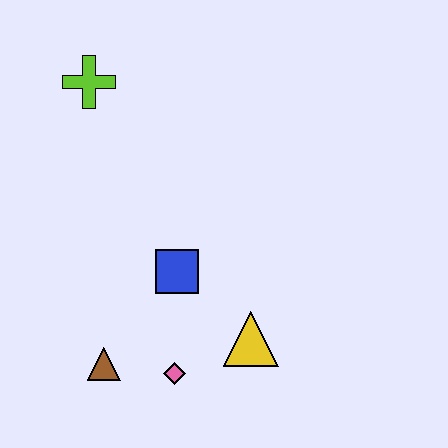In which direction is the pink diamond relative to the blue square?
The pink diamond is below the blue square.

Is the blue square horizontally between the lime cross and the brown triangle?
No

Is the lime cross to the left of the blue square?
Yes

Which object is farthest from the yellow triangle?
The lime cross is farthest from the yellow triangle.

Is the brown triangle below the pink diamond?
No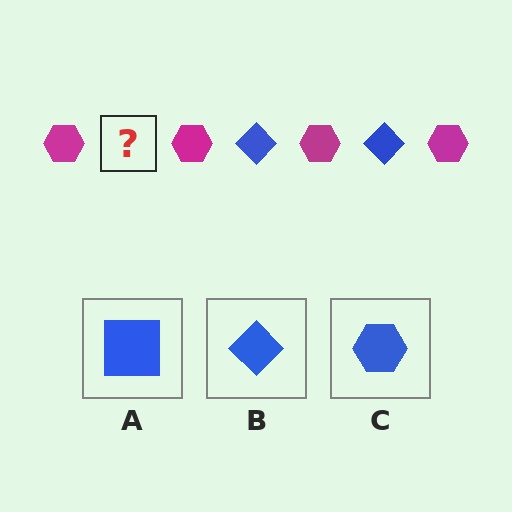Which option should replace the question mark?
Option B.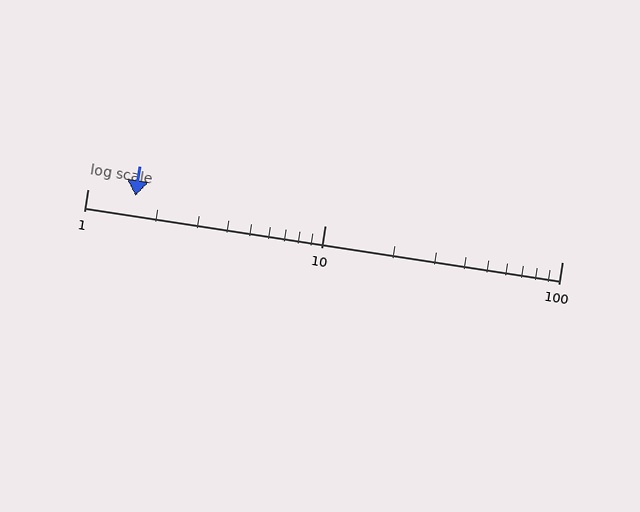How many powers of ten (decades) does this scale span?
The scale spans 2 decades, from 1 to 100.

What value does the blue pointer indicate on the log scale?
The pointer indicates approximately 1.6.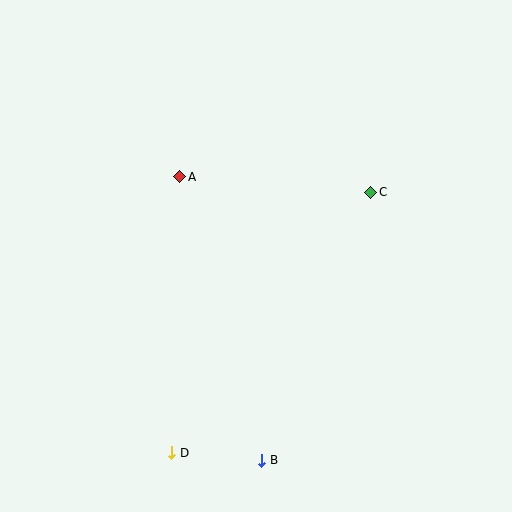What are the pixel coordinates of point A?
Point A is at (180, 177).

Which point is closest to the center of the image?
Point A at (180, 177) is closest to the center.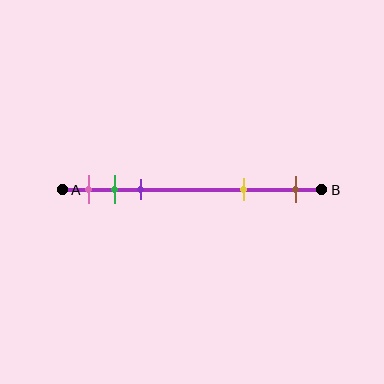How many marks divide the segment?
There are 5 marks dividing the segment.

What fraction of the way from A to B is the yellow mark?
The yellow mark is approximately 70% (0.7) of the way from A to B.